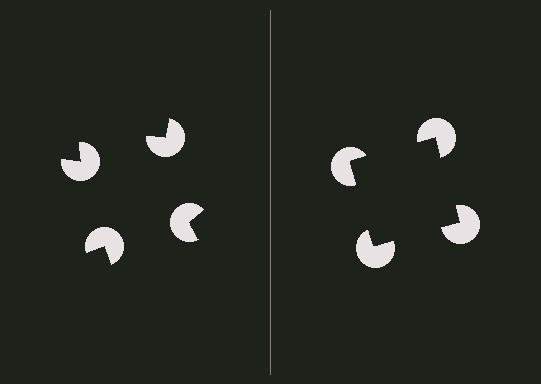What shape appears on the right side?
An illusory square.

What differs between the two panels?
The pac-man discs are positioned identically on both sides; only the wedge orientations differ. On the right they align to a square; on the left they are misaligned.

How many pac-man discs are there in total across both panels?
8 — 4 on each side.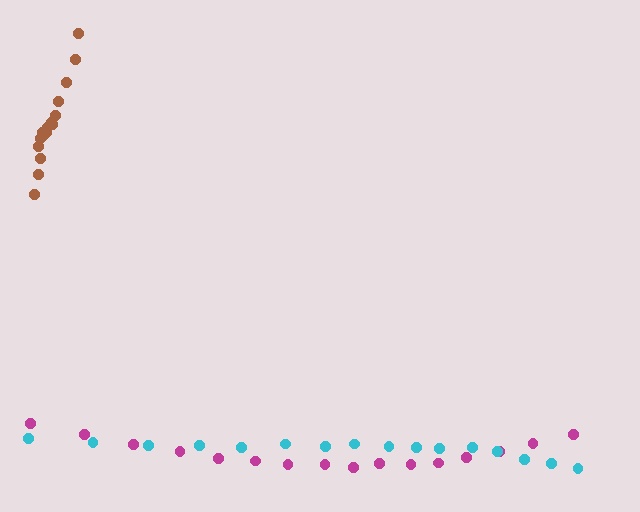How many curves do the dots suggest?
There are 3 distinct paths.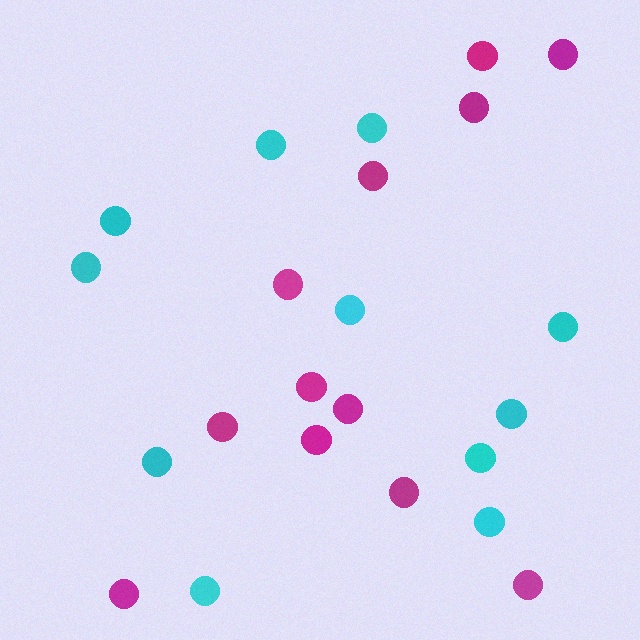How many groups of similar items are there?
There are 2 groups: one group of cyan circles (11) and one group of magenta circles (12).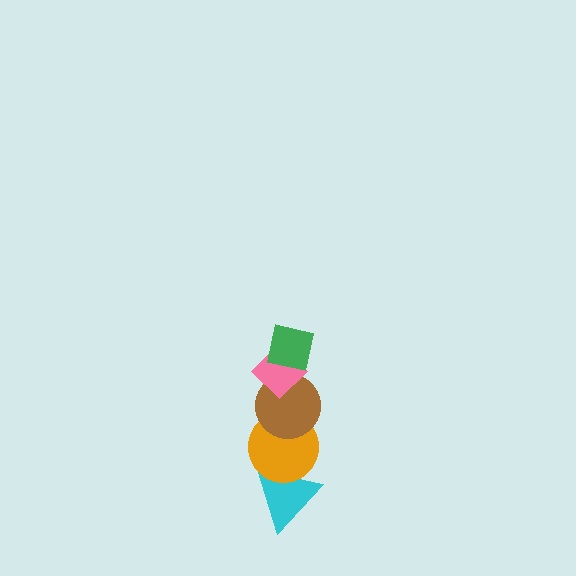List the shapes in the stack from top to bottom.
From top to bottom: the green square, the pink diamond, the brown circle, the orange circle, the cyan triangle.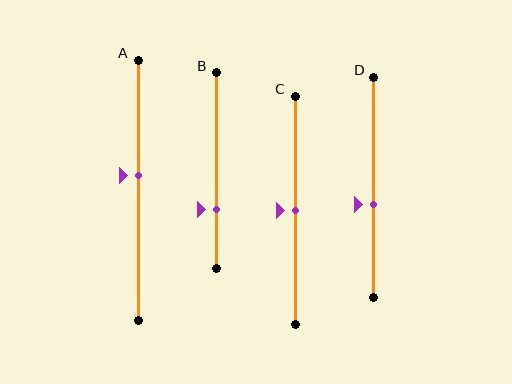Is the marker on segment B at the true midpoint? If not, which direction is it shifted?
No, the marker on segment B is shifted downward by about 20% of the segment length.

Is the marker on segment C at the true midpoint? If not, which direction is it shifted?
Yes, the marker on segment C is at the true midpoint.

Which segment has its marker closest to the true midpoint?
Segment C has its marker closest to the true midpoint.